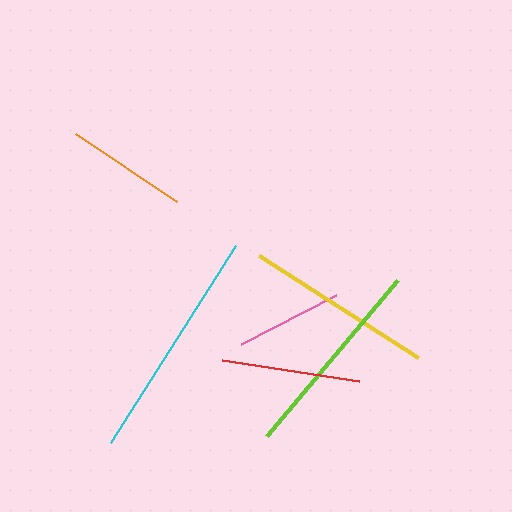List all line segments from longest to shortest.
From longest to shortest: cyan, lime, yellow, red, orange, pink.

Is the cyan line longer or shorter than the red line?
The cyan line is longer than the red line.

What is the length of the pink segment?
The pink segment is approximately 107 pixels long.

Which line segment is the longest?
The cyan line is the longest at approximately 233 pixels.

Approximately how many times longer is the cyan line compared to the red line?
The cyan line is approximately 1.7 times the length of the red line.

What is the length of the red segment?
The red segment is approximately 139 pixels long.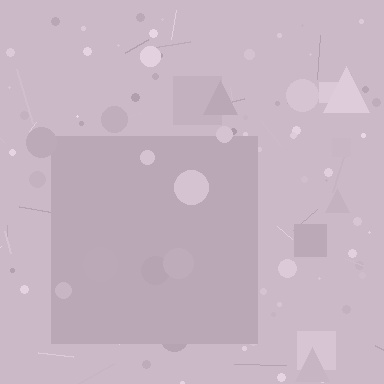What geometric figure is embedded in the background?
A square is embedded in the background.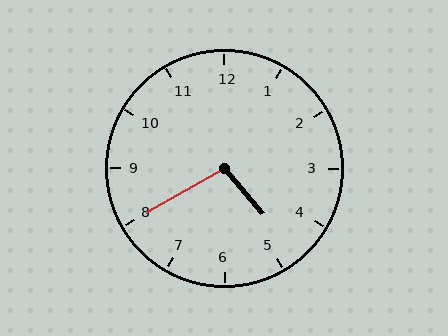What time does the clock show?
4:40.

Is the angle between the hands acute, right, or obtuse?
It is obtuse.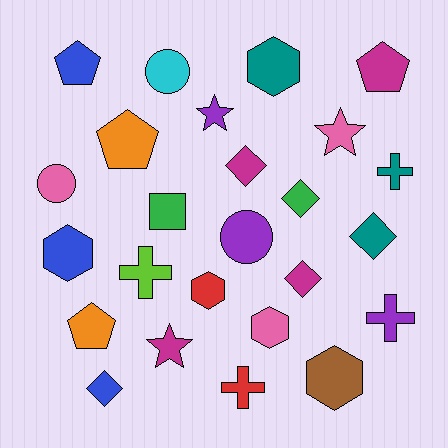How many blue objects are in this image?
There are 3 blue objects.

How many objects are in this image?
There are 25 objects.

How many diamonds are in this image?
There are 5 diamonds.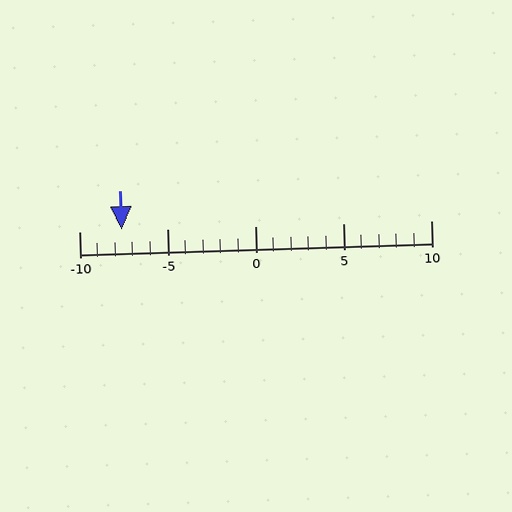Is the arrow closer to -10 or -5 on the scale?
The arrow is closer to -10.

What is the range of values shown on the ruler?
The ruler shows values from -10 to 10.